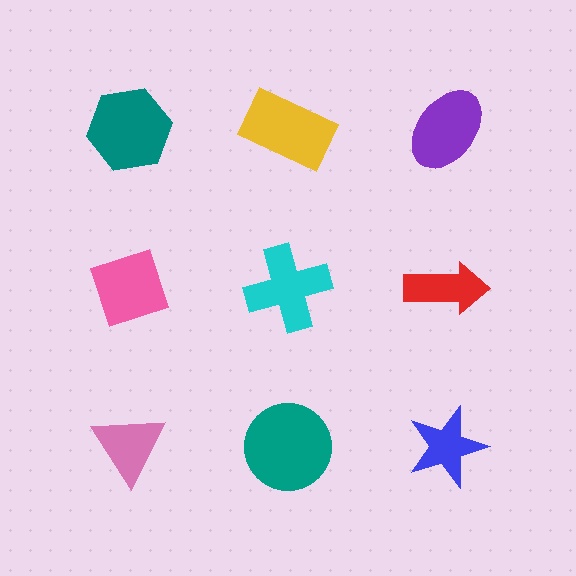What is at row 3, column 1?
A pink triangle.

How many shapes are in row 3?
3 shapes.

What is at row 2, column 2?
A cyan cross.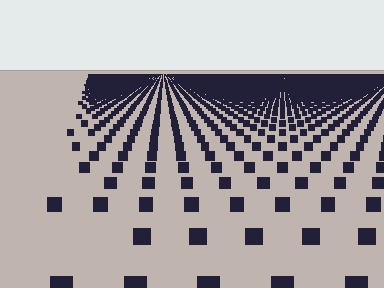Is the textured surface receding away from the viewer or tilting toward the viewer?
The surface is receding away from the viewer. Texture elements get smaller and denser toward the top.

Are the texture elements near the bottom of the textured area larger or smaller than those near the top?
Larger. Near the bottom, elements are closer to the viewer and appear at a bigger on-screen size.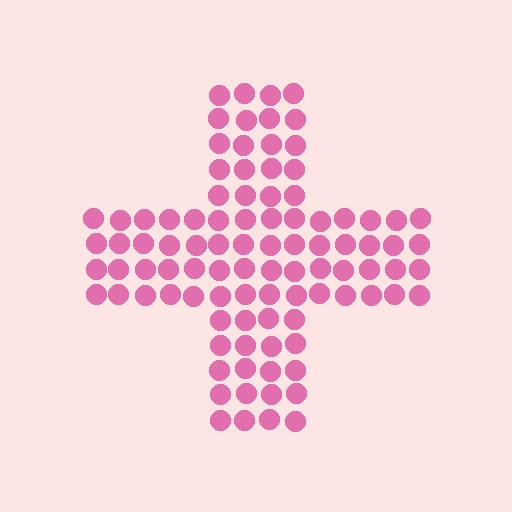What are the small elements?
The small elements are circles.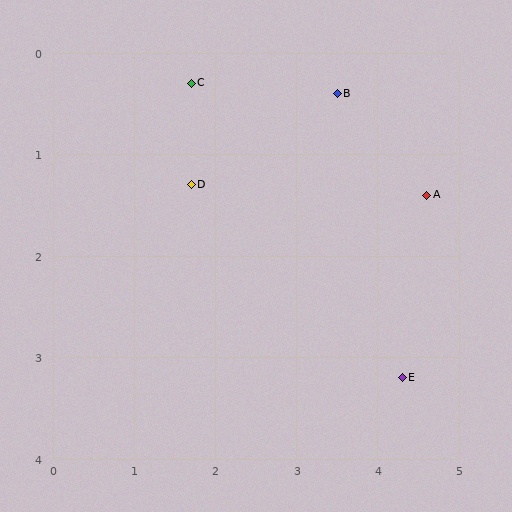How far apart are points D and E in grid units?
Points D and E are about 3.2 grid units apart.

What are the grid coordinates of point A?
Point A is at approximately (4.6, 1.4).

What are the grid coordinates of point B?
Point B is at approximately (3.5, 0.4).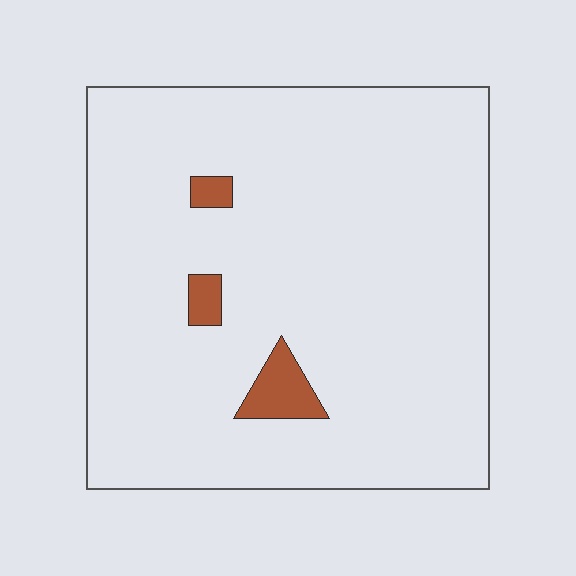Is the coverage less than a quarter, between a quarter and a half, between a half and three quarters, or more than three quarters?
Less than a quarter.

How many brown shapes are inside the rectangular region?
3.